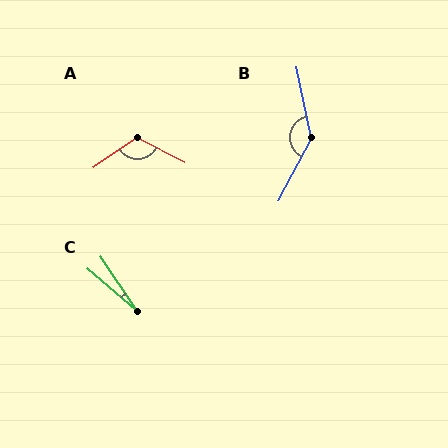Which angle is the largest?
B, at approximately 141 degrees.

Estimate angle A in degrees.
Approximately 119 degrees.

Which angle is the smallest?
C, at approximately 16 degrees.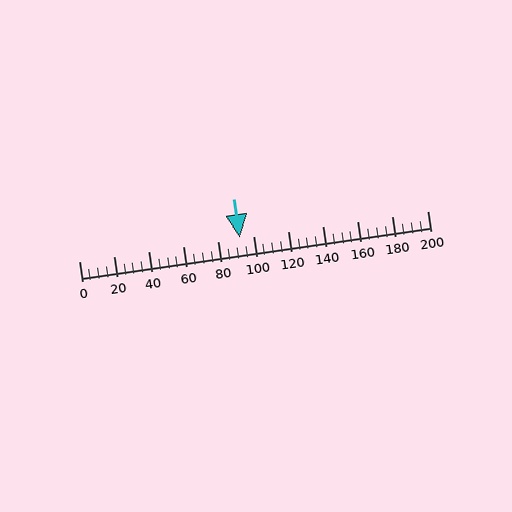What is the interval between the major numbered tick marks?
The major tick marks are spaced 20 units apart.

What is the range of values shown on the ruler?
The ruler shows values from 0 to 200.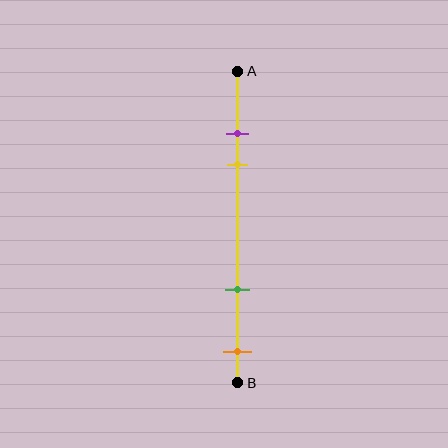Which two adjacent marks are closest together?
The purple and yellow marks are the closest adjacent pair.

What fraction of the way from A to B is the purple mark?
The purple mark is approximately 20% (0.2) of the way from A to B.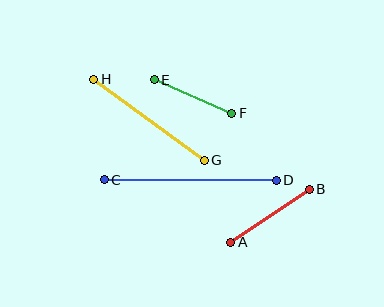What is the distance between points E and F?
The distance is approximately 85 pixels.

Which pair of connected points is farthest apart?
Points C and D are farthest apart.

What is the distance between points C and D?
The distance is approximately 172 pixels.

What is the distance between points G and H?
The distance is approximately 137 pixels.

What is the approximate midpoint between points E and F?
The midpoint is at approximately (193, 96) pixels.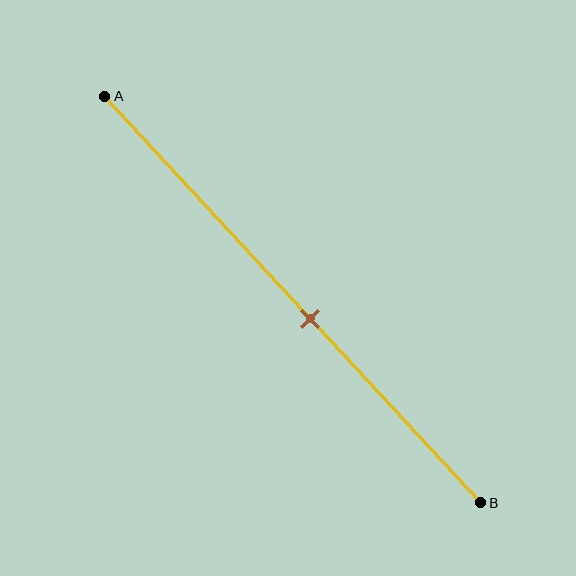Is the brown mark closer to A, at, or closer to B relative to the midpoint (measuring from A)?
The brown mark is closer to point B than the midpoint of segment AB.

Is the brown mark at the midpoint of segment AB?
No, the mark is at about 55% from A, not at the 50% midpoint.